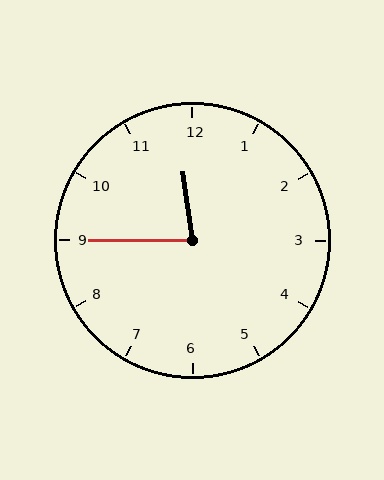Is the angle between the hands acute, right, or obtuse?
It is acute.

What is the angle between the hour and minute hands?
Approximately 82 degrees.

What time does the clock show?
11:45.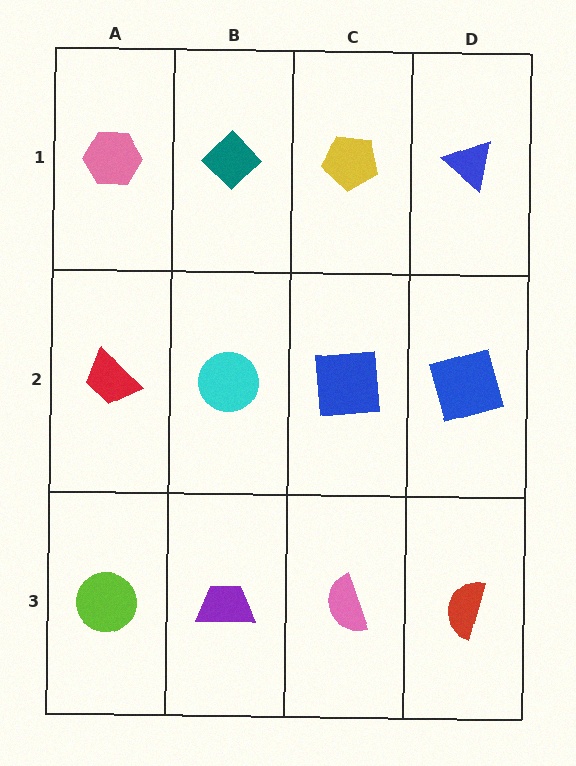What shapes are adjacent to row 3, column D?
A blue square (row 2, column D), a pink semicircle (row 3, column C).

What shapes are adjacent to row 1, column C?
A blue square (row 2, column C), a teal diamond (row 1, column B), a blue triangle (row 1, column D).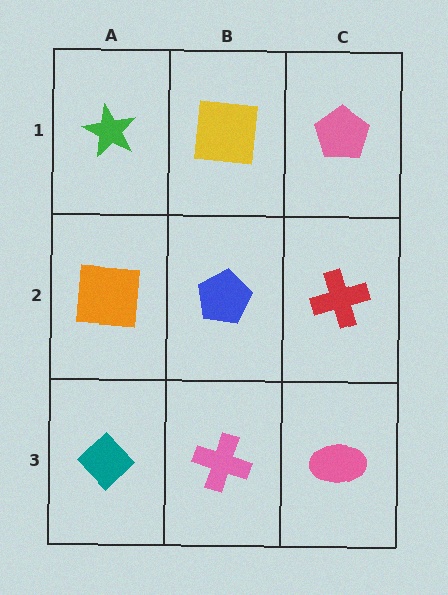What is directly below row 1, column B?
A blue pentagon.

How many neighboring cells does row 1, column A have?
2.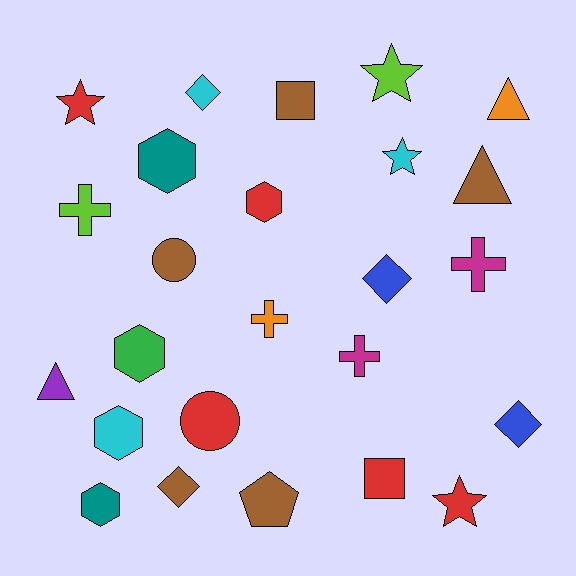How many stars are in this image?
There are 4 stars.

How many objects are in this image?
There are 25 objects.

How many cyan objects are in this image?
There are 3 cyan objects.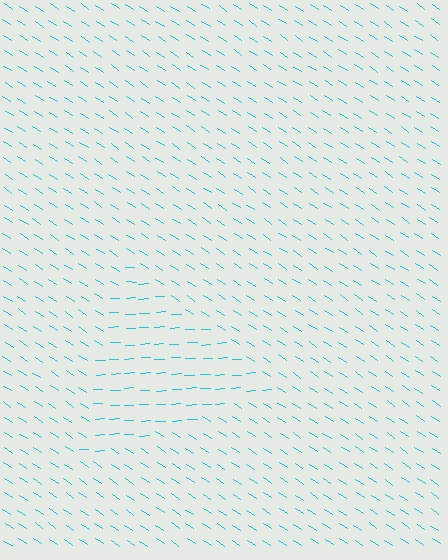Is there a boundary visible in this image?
Yes, there is a texture boundary formed by a change in line orientation.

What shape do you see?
I see a triangle.